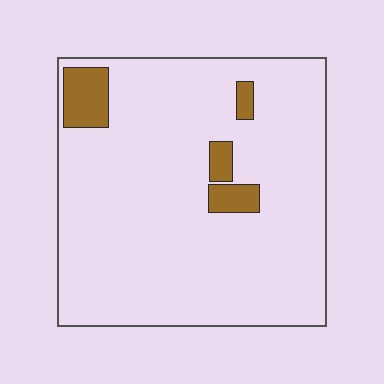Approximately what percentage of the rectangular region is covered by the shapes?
Approximately 10%.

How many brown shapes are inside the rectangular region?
4.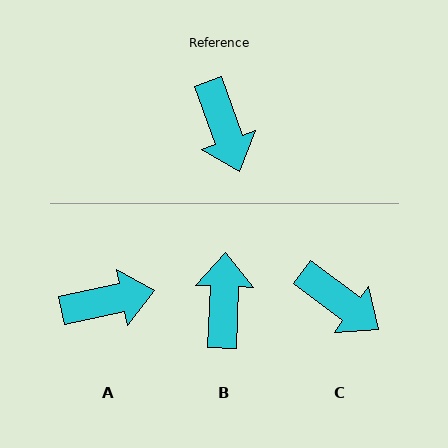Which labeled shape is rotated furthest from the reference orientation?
B, about 159 degrees away.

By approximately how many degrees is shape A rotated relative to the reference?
Approximately 83 degrees counter-clockwise.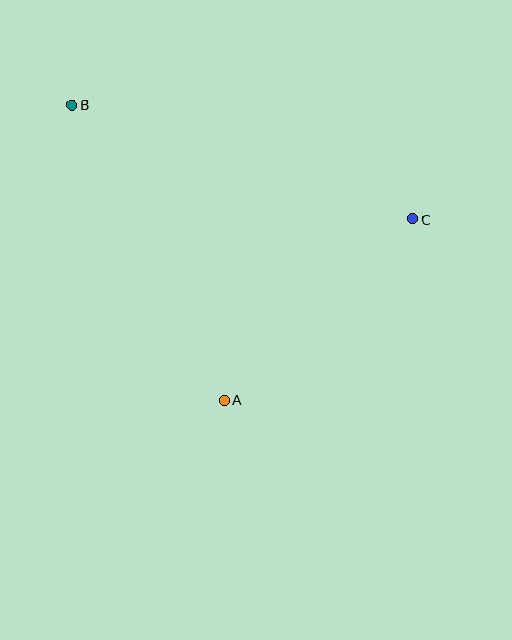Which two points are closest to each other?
Points A and C are closest to each other.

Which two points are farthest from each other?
Points B and C are farthest from each other.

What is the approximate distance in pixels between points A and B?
The distance between A and B is approximately 333 pixels.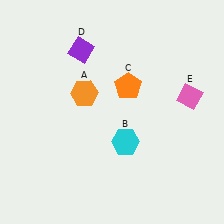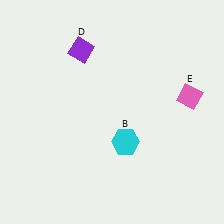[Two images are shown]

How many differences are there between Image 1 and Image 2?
There are 2 differences between the two images.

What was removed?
The orange pentagon (C), the orange hexagon (A) were removed in Image 2.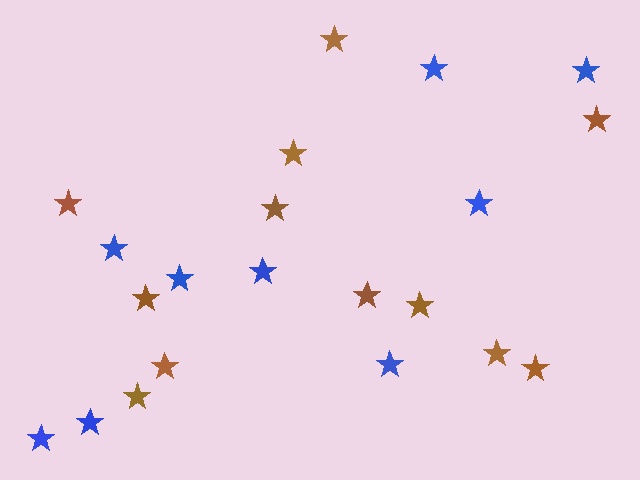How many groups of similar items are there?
There are 2 groups: one group of brown stars (12) and one group of blue stars (9).